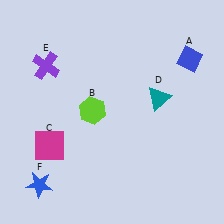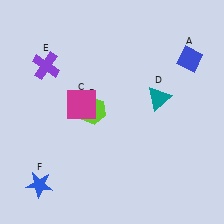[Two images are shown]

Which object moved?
The magenta square (C) moved up.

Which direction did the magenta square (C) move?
The magenta square (C) moved up.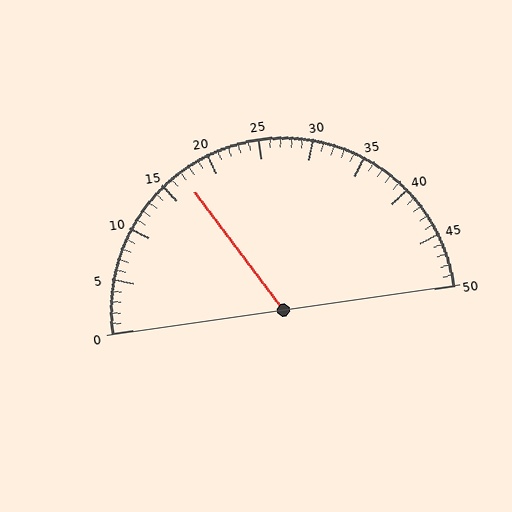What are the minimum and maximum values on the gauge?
The gauge ranges from 0 to 50.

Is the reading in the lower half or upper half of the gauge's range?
The reading is in the lower half of the range (0 to 50).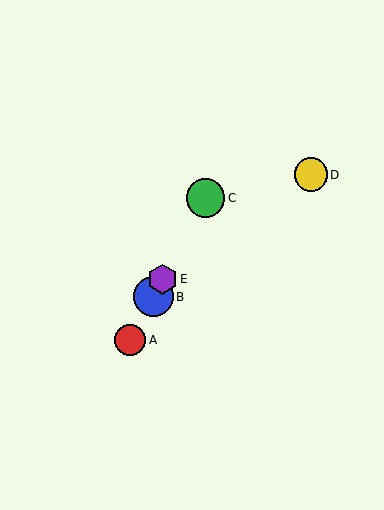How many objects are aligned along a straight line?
4 objects (A, B, C, E) are aligned along a straight line.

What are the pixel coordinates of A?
Object A is at (130, 340).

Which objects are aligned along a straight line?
Objects A, B, C, E are aligned along a straight line.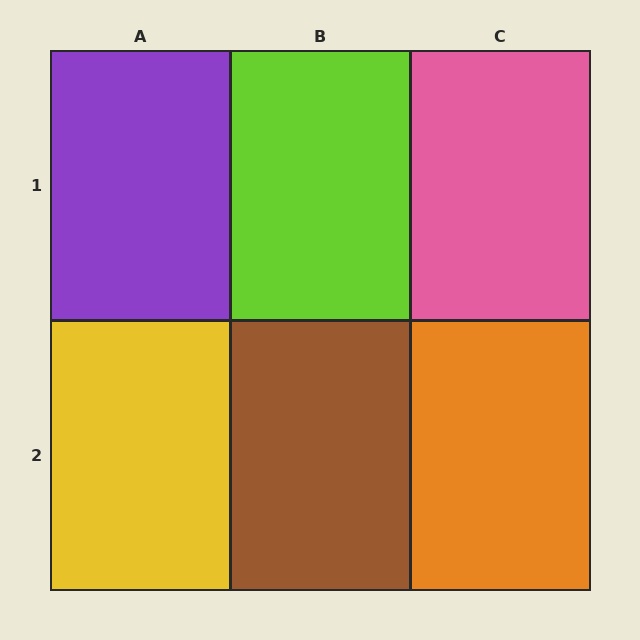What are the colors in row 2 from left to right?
Yellow, brown, orange.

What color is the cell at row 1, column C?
Pink.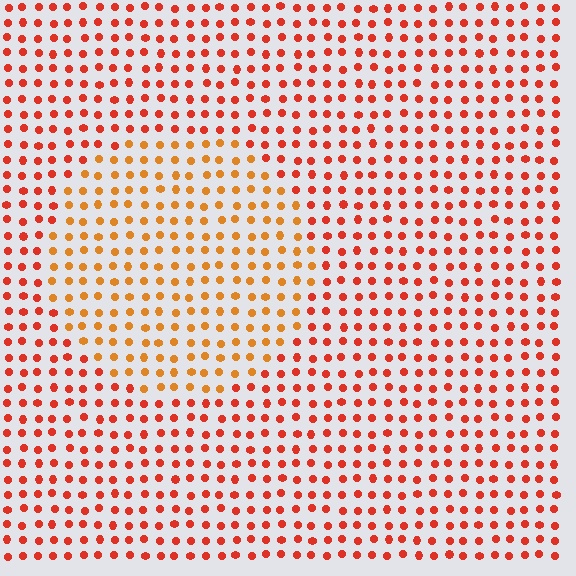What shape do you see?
I see a circle.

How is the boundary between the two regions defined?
The boundary is defined purely by a slight shift in hue (about 27 degrees). Spacing, size, and orientation are identical on both sides.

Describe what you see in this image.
The image is filled with small red elements in a uniform arrangement. A circle-shaped region is visible where the elements are tinted to a slightly different hue, forming a subtle color boundary.